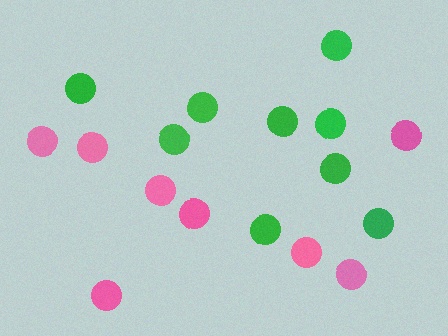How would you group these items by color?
There are 2 groups: one group of green circles (9) and one group of pink circles (8).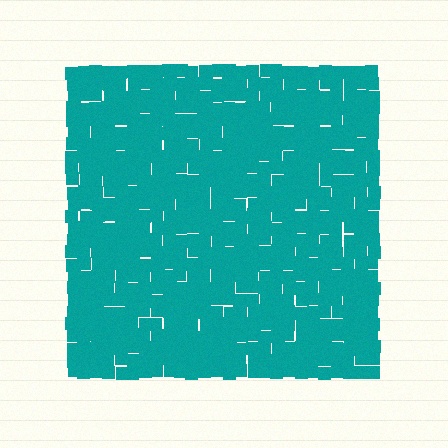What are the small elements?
The small elements are squares.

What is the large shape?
The large shape is a square.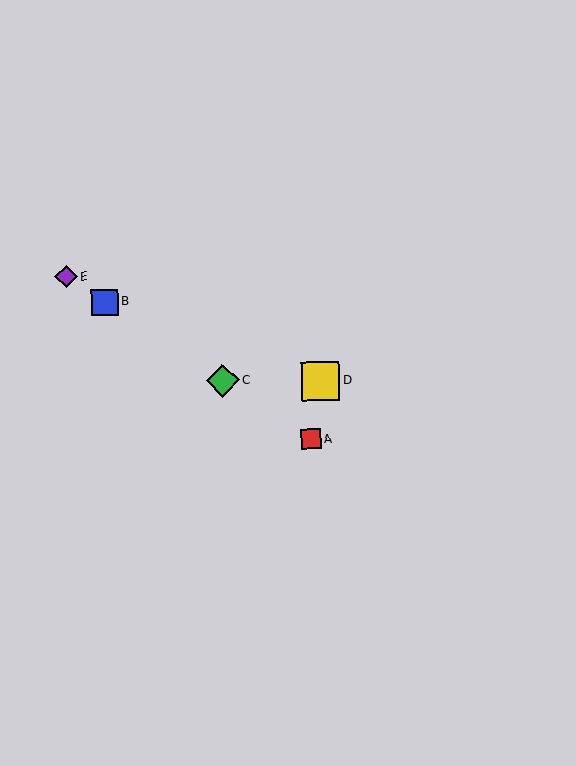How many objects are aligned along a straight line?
4 objects (A, B, C, E) are aligned along a straight line.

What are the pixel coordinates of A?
Object A is at (311, 439).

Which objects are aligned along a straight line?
Objects A, B, C, E are aligned along a straight line.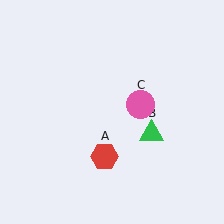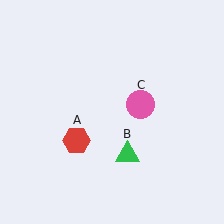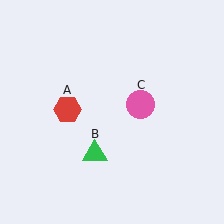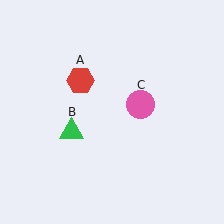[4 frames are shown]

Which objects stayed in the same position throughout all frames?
Pink circle (object C) remained stationary.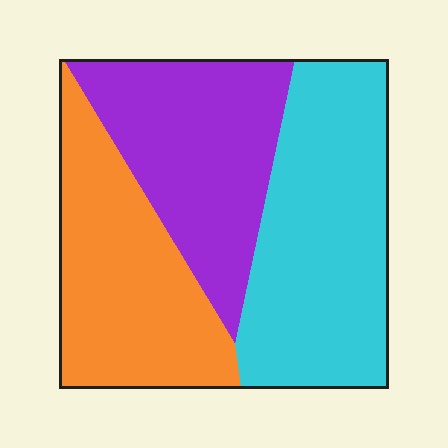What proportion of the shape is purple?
Purple covers roughly 30% of the shape.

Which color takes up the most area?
Cyan, at roughly 40%.